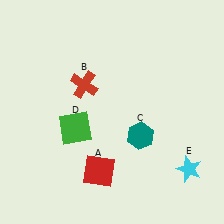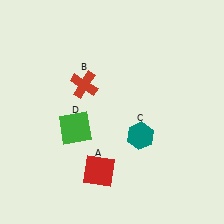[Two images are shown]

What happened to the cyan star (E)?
The cyan star (E) was removed in Image 2. It was in the bottom-right area of Image 1.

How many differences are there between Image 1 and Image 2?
There is 1 difference between the two images.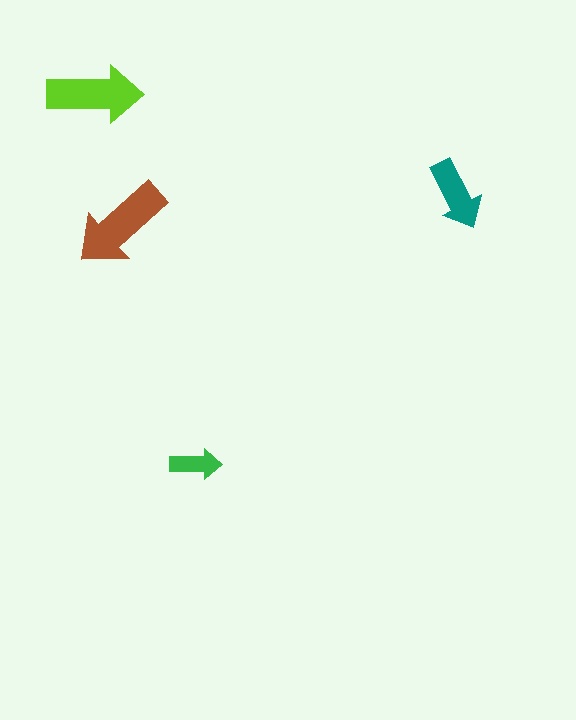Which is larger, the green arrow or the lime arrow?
The lime one.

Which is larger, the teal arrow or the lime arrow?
The lime one.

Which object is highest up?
The lime arrow is topmost.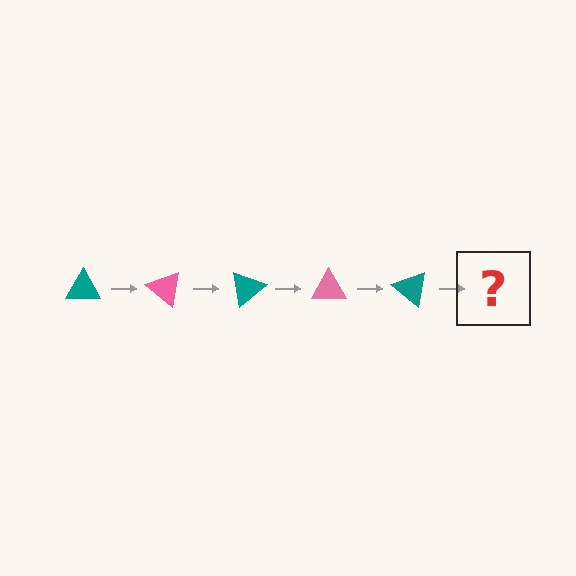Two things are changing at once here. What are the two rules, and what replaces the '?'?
The two rules are that it rotates 40 degrees each step and the color cycles through teal and pink. The '?' should be a pink triangle, rotated 200 degrees from the start.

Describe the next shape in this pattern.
It should be a pink triangle, rotated 200 degrees from the start.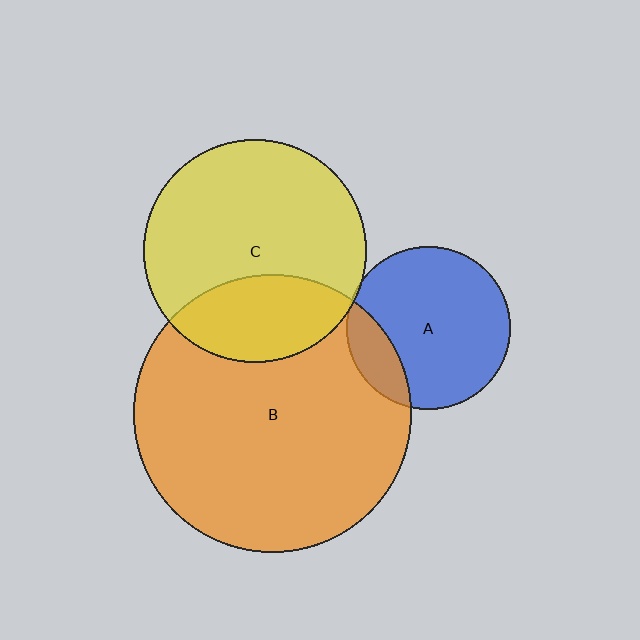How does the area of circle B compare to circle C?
Approximately 1.5 times.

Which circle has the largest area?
Circle B (orange).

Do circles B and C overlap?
Yes.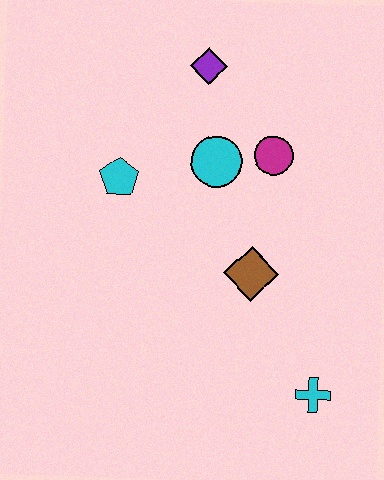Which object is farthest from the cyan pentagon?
The cyan cross is farthest from the cyan pentagon.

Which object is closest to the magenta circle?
The cyan circle is closest to the magenta circle.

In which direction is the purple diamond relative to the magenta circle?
The purple diamond is above the magenta circle.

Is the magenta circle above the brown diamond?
Yes